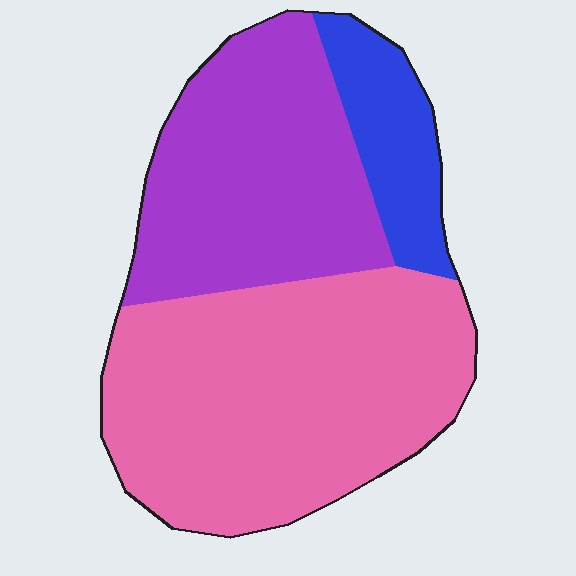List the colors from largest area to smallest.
From largest to smallest: pink, purple, blue.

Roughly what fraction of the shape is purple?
Purple takes up about one third (1/3) of the shape.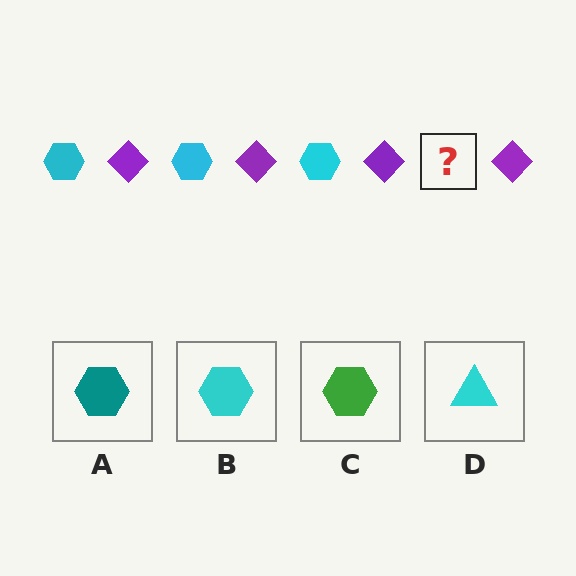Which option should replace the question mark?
Option B.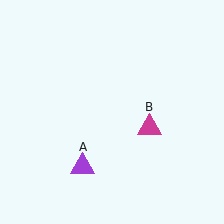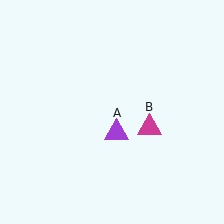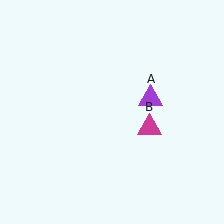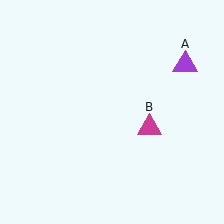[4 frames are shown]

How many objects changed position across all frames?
1 object changed position: purple triangle (object A).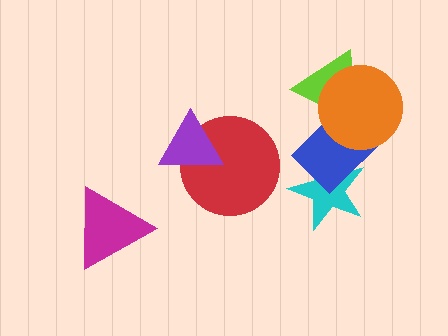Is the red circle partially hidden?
Yes, it is partially covered by another shape.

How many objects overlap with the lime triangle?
2 objects overlap with the lime triangle.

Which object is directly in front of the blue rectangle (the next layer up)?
The lime triangle is directly in front of the blue rectangle.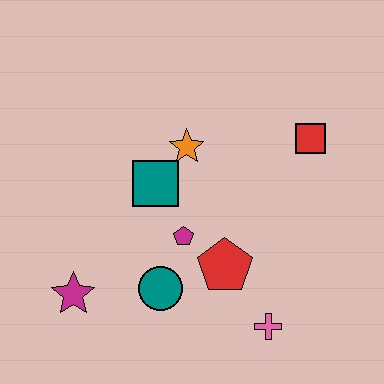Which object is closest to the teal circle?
The magenta pentagon is closest to the teal circle.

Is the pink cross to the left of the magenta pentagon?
No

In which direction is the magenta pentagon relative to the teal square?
The magenta pentagon is below the teal square.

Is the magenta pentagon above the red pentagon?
Yes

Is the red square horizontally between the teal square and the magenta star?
No